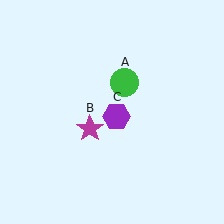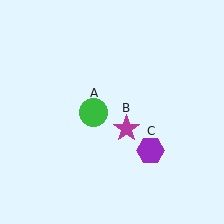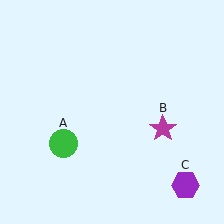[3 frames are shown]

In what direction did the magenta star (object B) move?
The magenta star (object B) moved right.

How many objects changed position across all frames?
3 objects changed position: green circle (object A), magenta star (object B), purple hexagon (object C).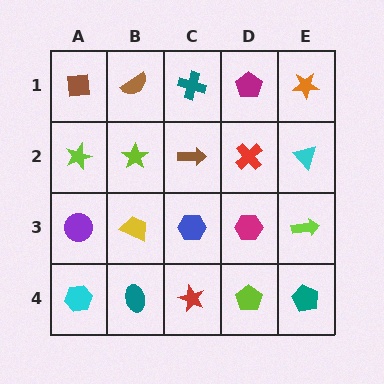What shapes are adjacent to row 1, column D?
A red cross (row 2, column D), a teal cross (row 1, column C), an orange star (row 1, column E).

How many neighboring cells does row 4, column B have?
3.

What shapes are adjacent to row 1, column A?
A lime star (row 2, column A), a brown semicircle (row 1, column B).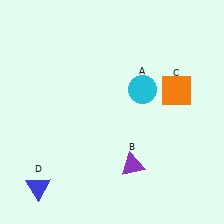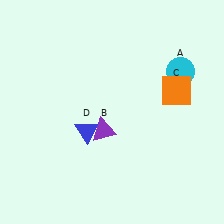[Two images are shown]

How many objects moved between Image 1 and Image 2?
3 objects moved between the two images.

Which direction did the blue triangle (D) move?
The blue triangle (D) moved up.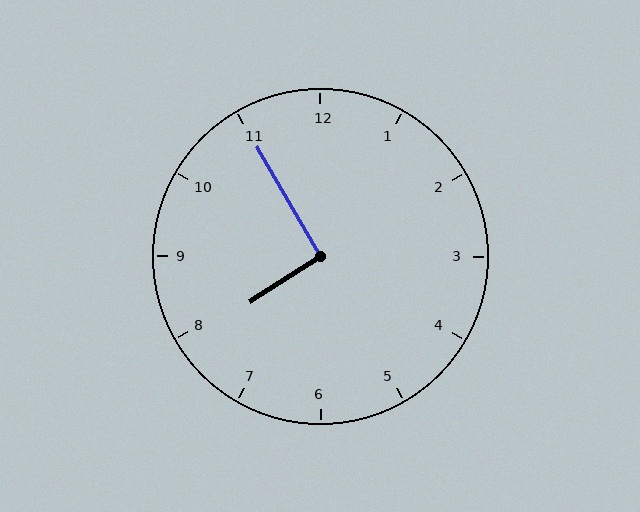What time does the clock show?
7:55.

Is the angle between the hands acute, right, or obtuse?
It is right.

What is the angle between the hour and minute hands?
Approximately 92 degrees.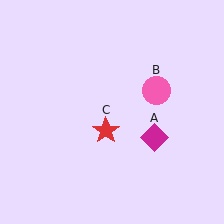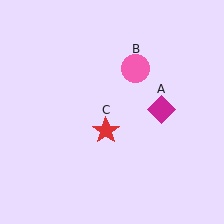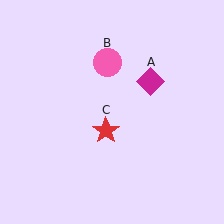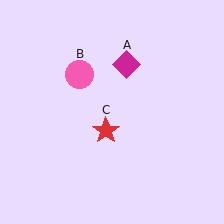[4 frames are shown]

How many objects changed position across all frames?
2 objects changed position: magenta diamond (object A), pink circle (object B).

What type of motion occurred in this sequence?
The magenta diamond (object A), pink circle (object B) rotated counterclockwise around the center of the scene.